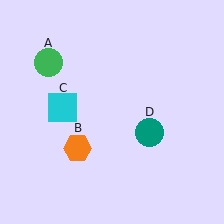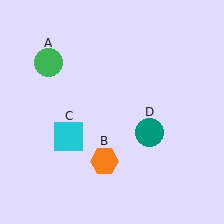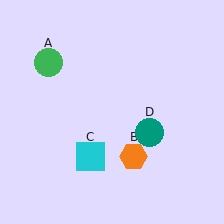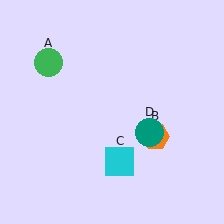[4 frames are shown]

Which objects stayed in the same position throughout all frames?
Green circle (object A) and teal circle (object D) remained stationary.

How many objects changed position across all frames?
2 objects changed position: orange hexagon (object B), cyan square (object C).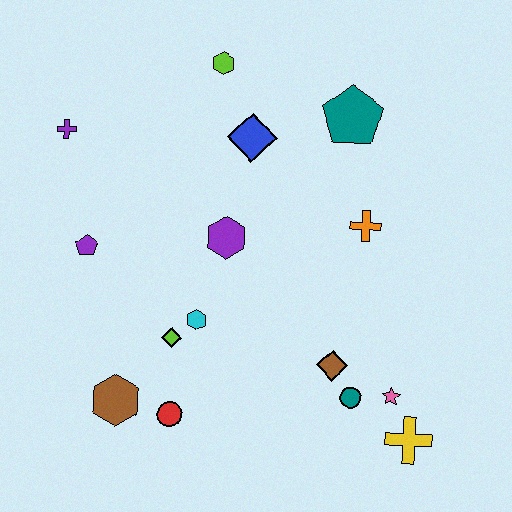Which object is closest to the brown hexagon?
The red circle is closest to the brown hexagon.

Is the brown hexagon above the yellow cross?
Yes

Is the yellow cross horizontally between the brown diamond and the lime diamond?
No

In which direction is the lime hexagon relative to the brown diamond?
The lime hexagon is above the brown diamond.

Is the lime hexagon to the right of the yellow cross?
No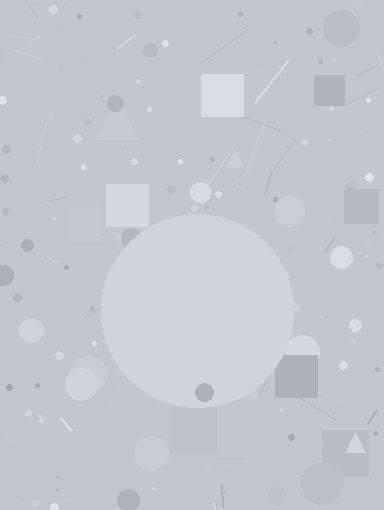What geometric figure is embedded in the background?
A circle is embedded in the background.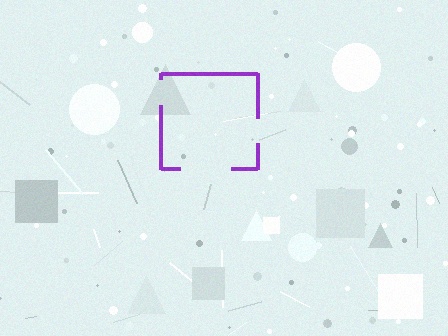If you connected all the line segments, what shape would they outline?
They would outline a square.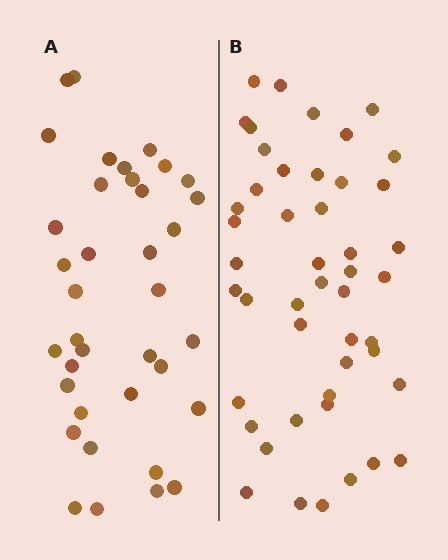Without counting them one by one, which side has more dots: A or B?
Region B (the right region) has more dots.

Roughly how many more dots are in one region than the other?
Region B has roughly 10 or so more dots than region A.